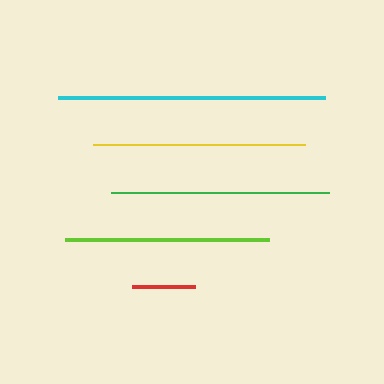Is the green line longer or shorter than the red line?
The green line is longer than the red line.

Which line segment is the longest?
The cyan line is the longest at approximately 267 pixels.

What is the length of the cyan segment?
The cyan segment is approximately 267 pixels long.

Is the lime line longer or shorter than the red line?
The lime line is longer than the red line.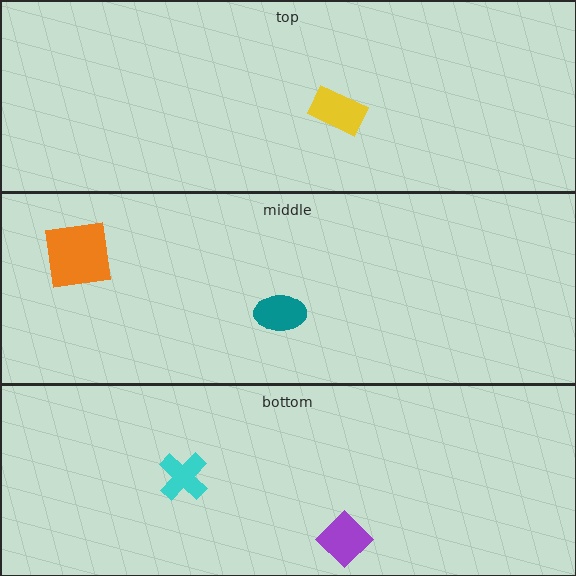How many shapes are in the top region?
1.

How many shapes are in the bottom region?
2.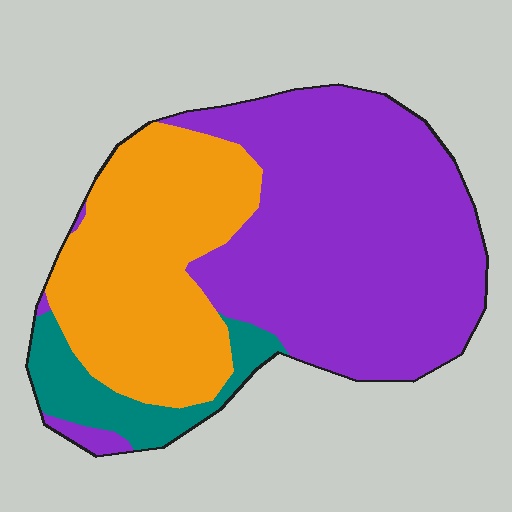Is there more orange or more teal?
Orange.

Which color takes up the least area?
Teal, at roughly 10%.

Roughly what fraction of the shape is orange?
Orange takes up about one third (1/3) of the shape.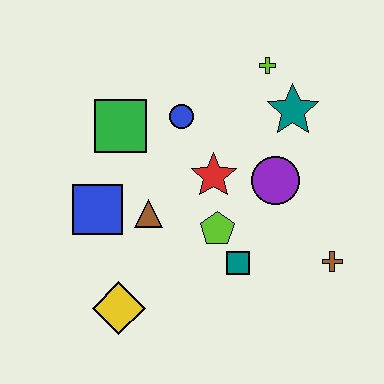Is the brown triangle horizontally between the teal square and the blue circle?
No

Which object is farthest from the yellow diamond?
The lime cross is farthest from the yellow diamond.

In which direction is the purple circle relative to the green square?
The purple circle is to the right of the green square.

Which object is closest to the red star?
The lime pentagon is closest to the red star.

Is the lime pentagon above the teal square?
Yes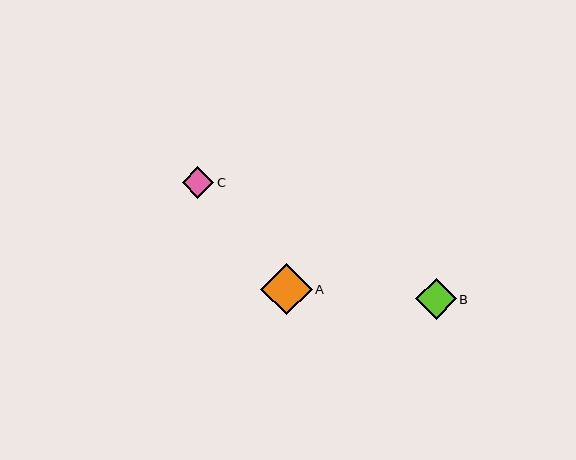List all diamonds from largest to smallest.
From largest to smallest: A, B, C.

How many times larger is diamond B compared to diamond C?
Diamond B is approximately 1.3 times the size of diamond C.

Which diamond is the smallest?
Diamond C is the smallest with a size of approximately 32 pixels.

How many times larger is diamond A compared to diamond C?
Diamond A is approximately 1.6 times the size of diamond C.